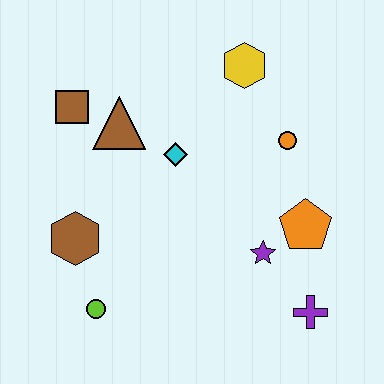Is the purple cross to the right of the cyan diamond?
Yes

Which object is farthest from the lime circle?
The yellow hexagon is farthest from the lime circle.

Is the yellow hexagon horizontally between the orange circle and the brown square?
Yes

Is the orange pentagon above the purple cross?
Yes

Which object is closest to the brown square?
The brown triangle is closest to the brown square.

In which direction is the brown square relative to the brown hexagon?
The brown square is above the brown hexagon.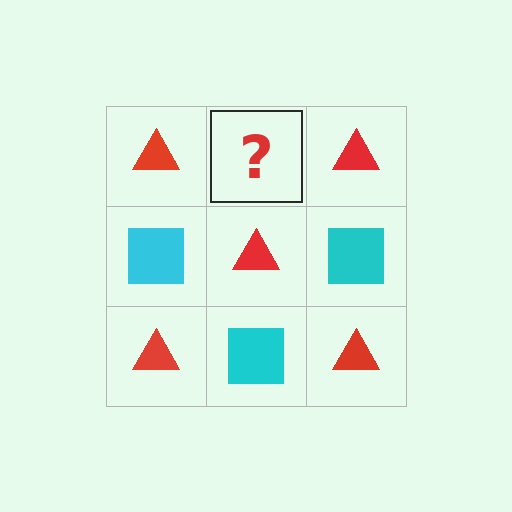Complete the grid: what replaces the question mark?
The question mark should be replaced with a cyan square.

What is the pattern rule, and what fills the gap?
The rule is that it alternates red triangle and cyan square in a checkerboard pattern. The gap should be filled with a cyan square.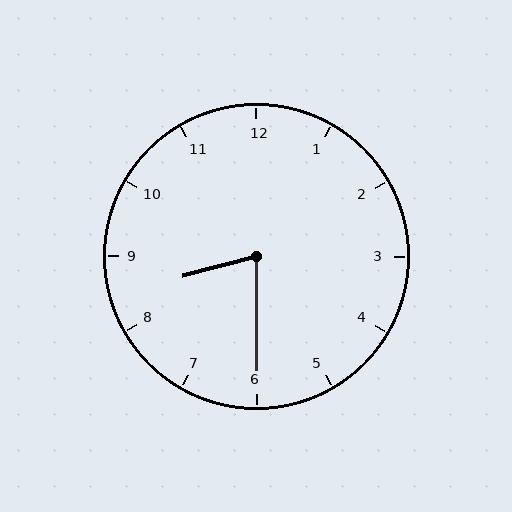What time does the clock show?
8:30.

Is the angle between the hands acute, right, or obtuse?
It is acute.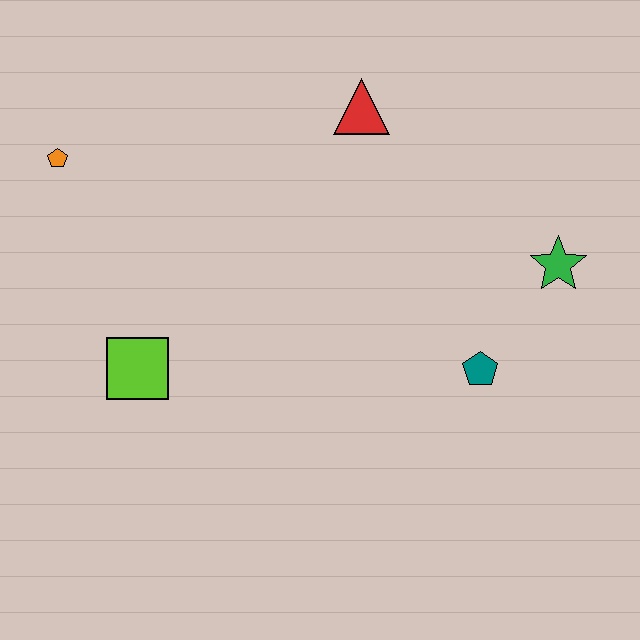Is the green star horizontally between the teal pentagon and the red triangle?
No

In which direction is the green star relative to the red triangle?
The green star is to the right of the red triangle.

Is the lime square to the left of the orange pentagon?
No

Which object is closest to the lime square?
The orange pentagon is closest to the lime square.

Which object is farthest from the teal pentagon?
The orange pentagon is farthest from the teal pentagon.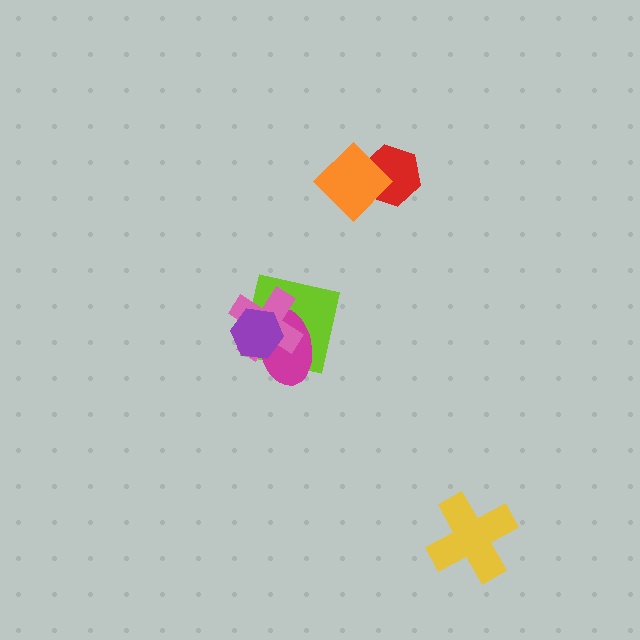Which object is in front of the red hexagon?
The orange diamond is in front of the red hexagon.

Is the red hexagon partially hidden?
Yes, it is partially covered by another shape.